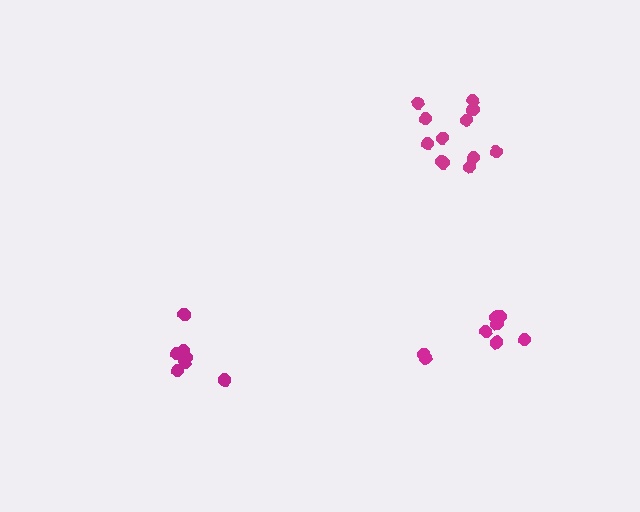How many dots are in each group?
Group 1: 8 dots, Group 2: 7 dots, Group 3: 12 dots (27 total).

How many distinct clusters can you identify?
There are 3 distinct clusters.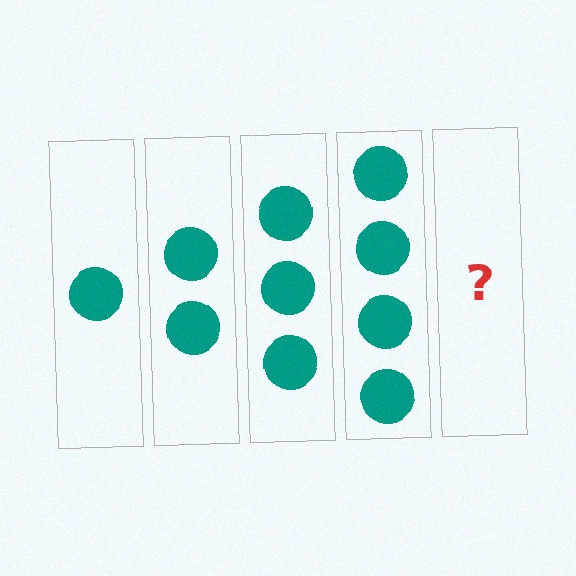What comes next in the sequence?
The next element should be 5 circles.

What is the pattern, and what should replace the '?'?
The pattern is that each step adds one more circle. The '?' should be 5 circles.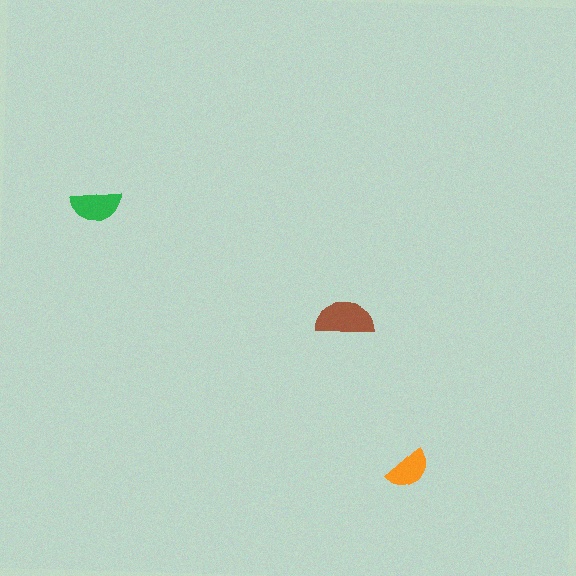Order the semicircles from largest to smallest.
the brown one, the green one, the orange one.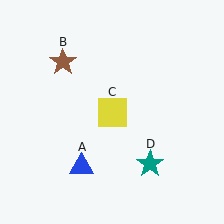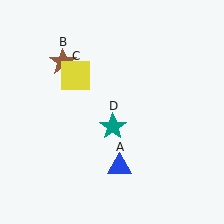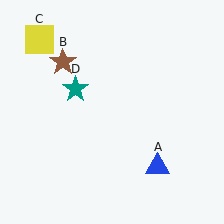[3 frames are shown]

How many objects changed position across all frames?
3 objects changed position: blue triangle (object A), yellow square (object C), teal star (object D).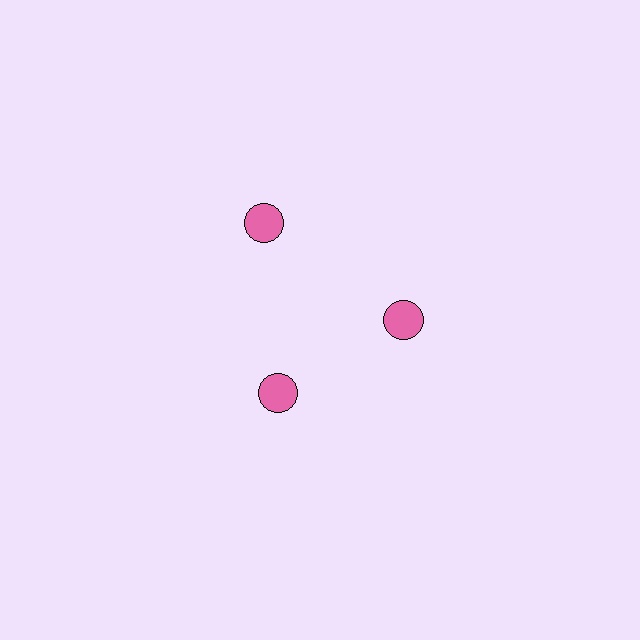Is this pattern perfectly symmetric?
No. The 3 pink circles are arranged in a ring, but one element near the 11 o'clock position is pushed outward from the center, breaking the 3-fold rotational symmetry.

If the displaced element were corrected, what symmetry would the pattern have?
It would have 3-fold rotational symmetry — the pattern would map onto itself every 120 degrees.